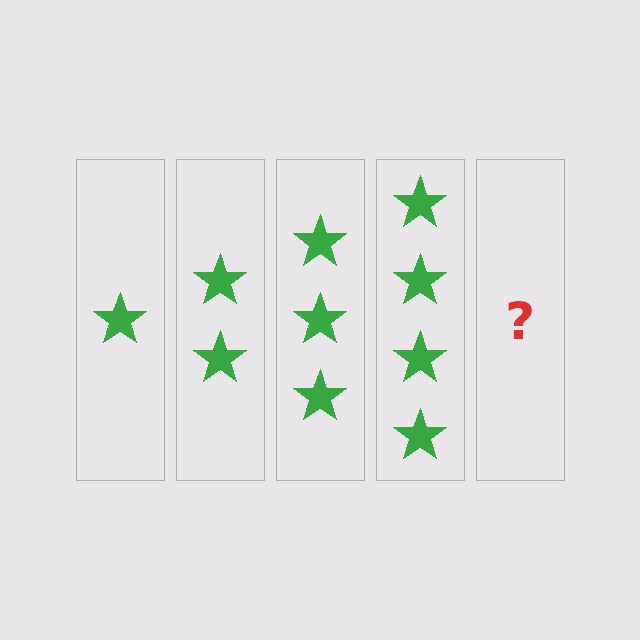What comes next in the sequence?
The next element should be 5 stars.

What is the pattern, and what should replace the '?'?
The pattern is that each step adds one more star. The '?' should be 5 stars.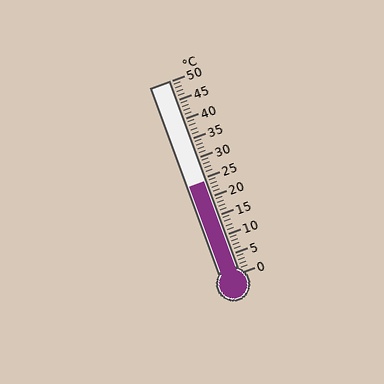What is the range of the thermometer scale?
The thermometer scale ranges from 0°C to 50°C.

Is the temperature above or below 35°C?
The temperature is below 35°C.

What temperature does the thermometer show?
The thermometer shows approximately 24°C.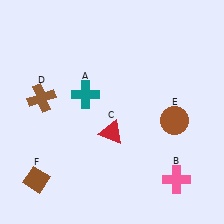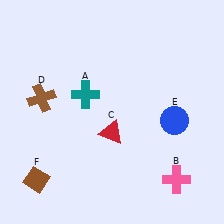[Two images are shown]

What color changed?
The circle (E) changed from brown in Image 1 to blue in Image 2.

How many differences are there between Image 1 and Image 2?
There is 1 difference between the two images.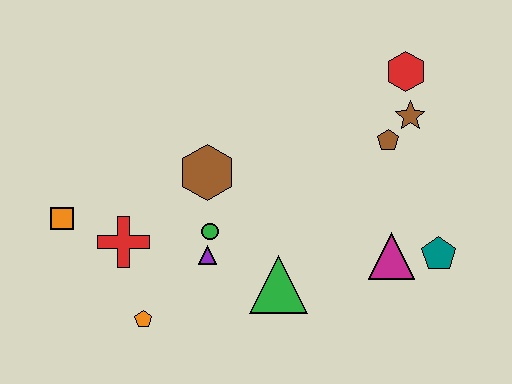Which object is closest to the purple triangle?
The green circle is closest to the purple triangle.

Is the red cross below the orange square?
Yes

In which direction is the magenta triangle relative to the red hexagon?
The magenta triangle is below the red hexagon.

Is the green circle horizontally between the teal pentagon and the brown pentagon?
No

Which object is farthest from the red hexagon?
The orange square is farthest from the red hexagon.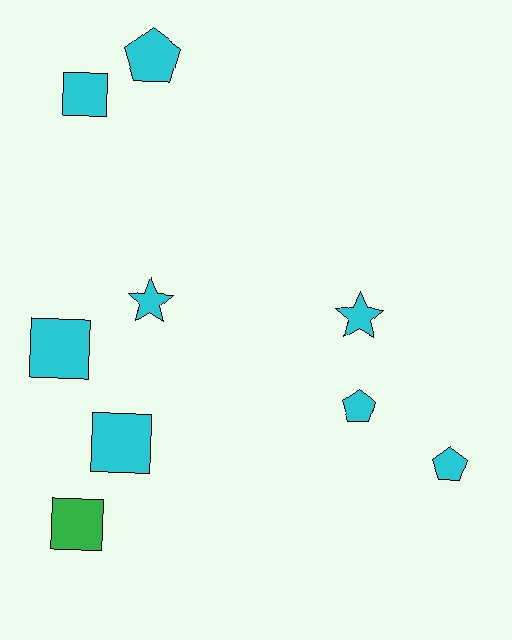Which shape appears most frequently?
Square, with 4 objects.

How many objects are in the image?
There are 9 objects.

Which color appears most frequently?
Cyan, with 8 objects.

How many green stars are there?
There are no green stars.